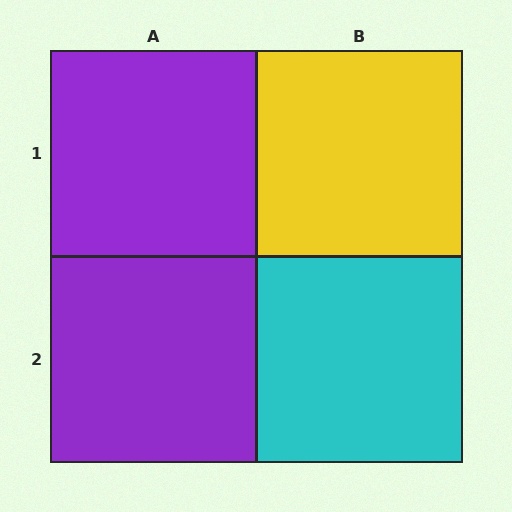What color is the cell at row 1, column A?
Purple.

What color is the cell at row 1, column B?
Yellow.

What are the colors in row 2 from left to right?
Purple, cyan.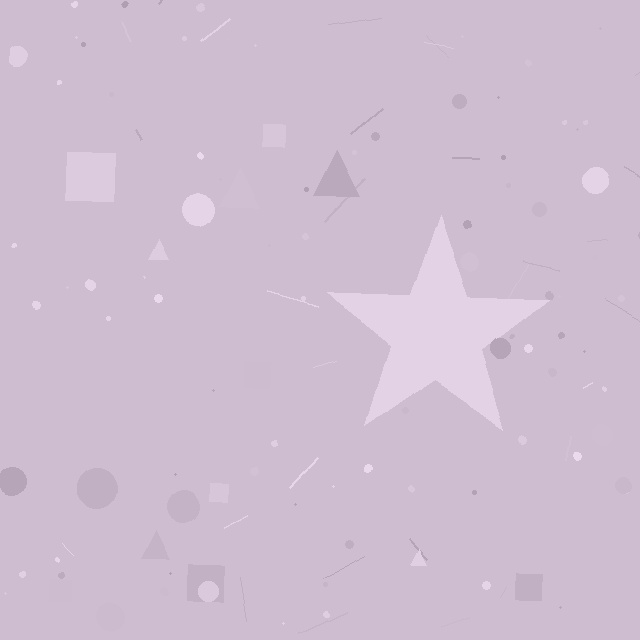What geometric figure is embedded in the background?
A star is embedded in the background.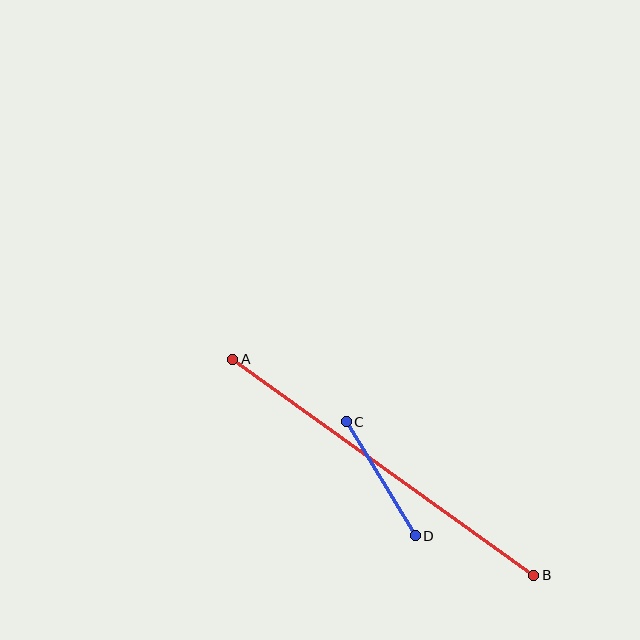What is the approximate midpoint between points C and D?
The midpoint is at approximately (381, 479) pixels.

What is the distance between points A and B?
The distance is approximately 370 pixels.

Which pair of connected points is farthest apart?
Points A and B are farthest apart.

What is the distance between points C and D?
The distance is approximately 133 pixels.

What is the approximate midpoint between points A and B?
The midpoint is at approximately (383, 467) pixels.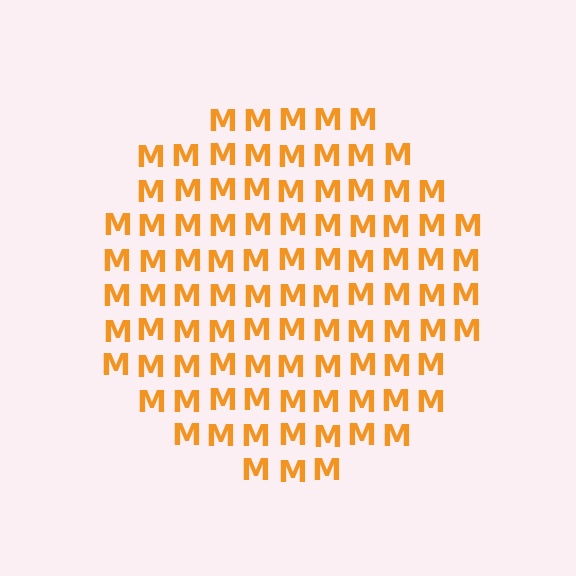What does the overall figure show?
The overall figure shows a circle.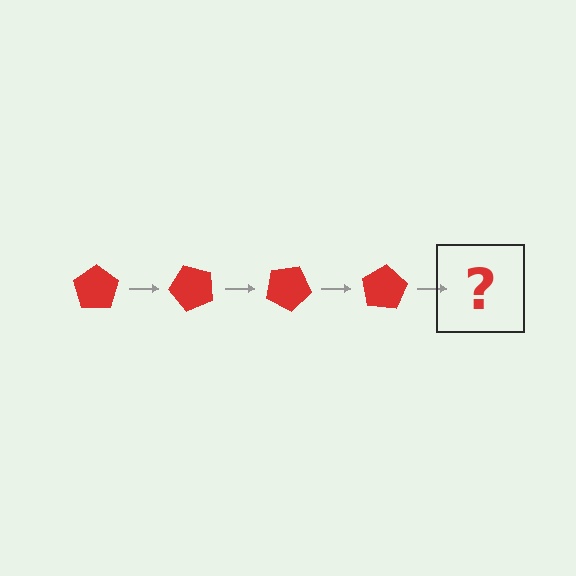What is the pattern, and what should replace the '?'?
The pattern is that the pentagon rotates 50 degrees each step. The '?' should be a red pentagon rotated 200 degrees.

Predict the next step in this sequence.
The next step is a red pentagon rotated 200 degrees.